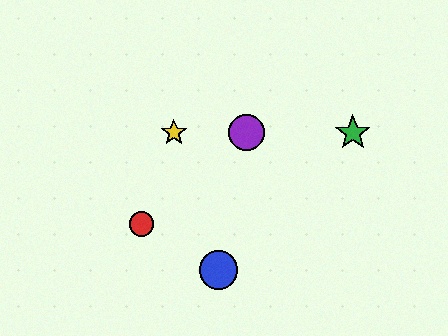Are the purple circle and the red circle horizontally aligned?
No, the purple circle is at y≈133 and the red circle is at y≈224.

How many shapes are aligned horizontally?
3 shapes (the green star, the yellow star, the purple circle) are aligned horizontally.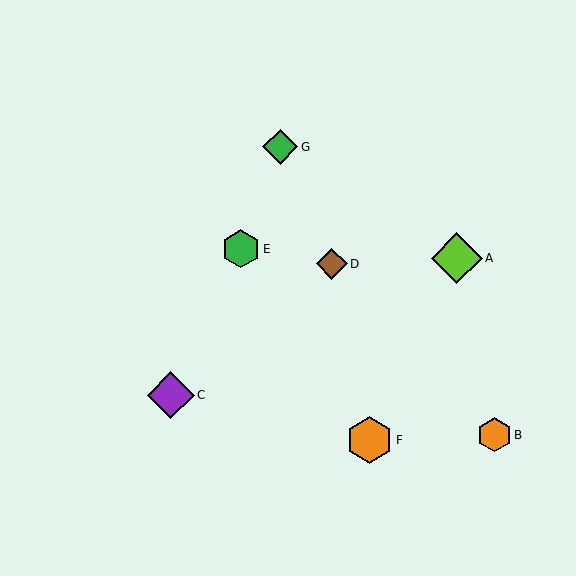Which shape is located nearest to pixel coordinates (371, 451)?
The orange hexagon (labeled F) at (370, 440) is nearest to that location.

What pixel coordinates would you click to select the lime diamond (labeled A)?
Click at (457, 258) to select the lime diamond A.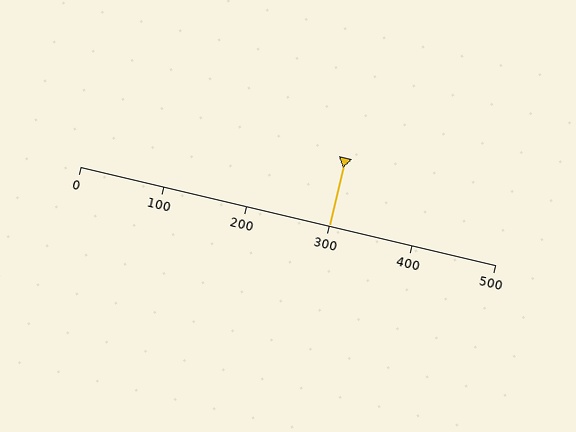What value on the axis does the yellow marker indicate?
The marker indicates approximately 300.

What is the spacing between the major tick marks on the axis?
The major ticks are spaced 100 apart.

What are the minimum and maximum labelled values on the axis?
The axis runs from 0 to 500.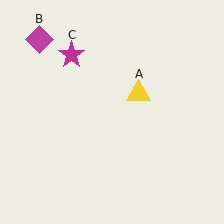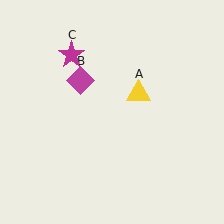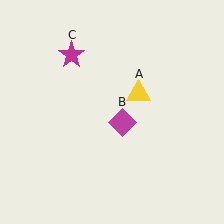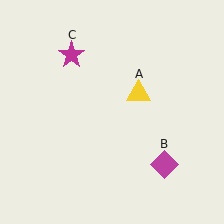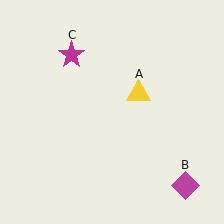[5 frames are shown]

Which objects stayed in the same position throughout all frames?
Yellow triangle (object A) and magenta star (object C) remained stationary.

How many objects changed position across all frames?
1 object changed position: magenta diamond (object B).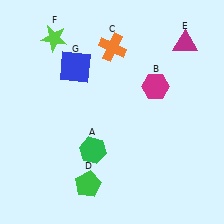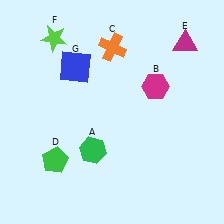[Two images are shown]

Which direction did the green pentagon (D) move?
The green pentagon (D) moved left.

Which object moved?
The green pentagon (D) moved left.